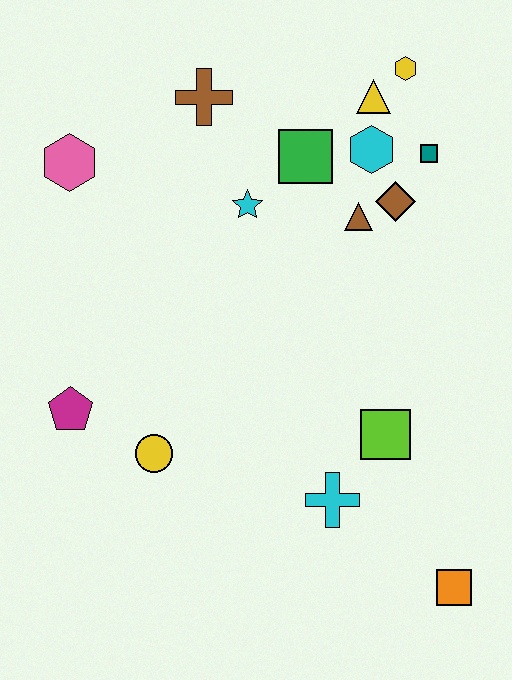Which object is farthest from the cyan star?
The orange square is farthest from the cyan star.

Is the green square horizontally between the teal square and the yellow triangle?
No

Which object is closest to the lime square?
The cyan cross is closest to the lime square.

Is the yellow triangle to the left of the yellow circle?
No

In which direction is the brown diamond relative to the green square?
The brown diamond is to the right of the green square.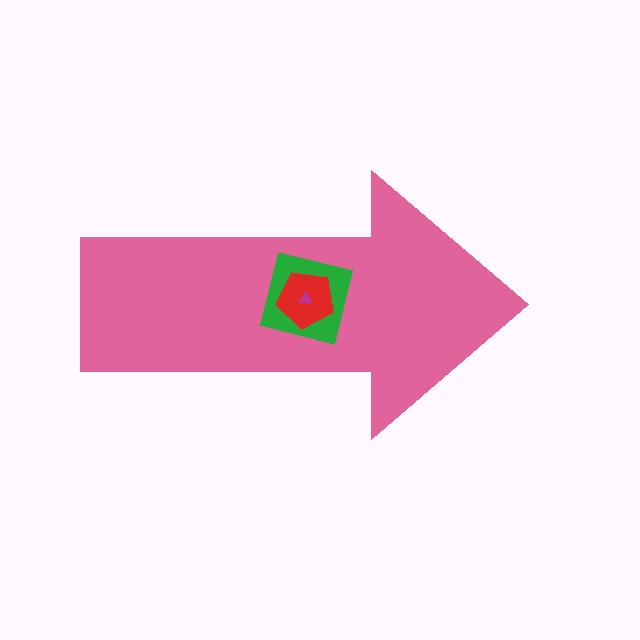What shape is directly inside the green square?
The red pentagon.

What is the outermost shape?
The pink arrow.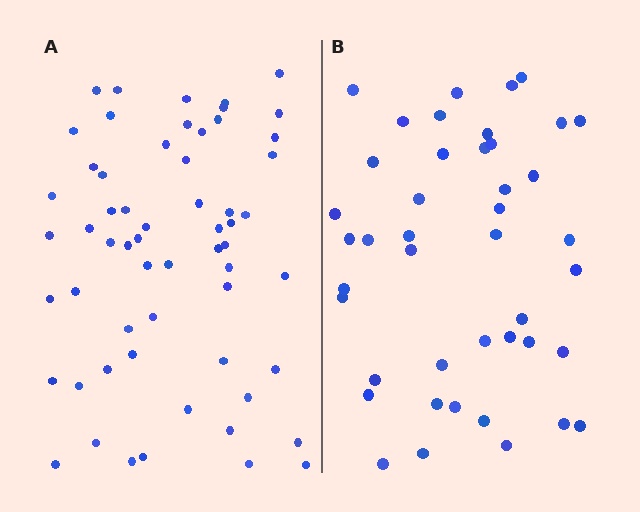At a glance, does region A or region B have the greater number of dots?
Region A (the left region) has more dots.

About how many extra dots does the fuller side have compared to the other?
Region A has approximately 15 more dots than region B.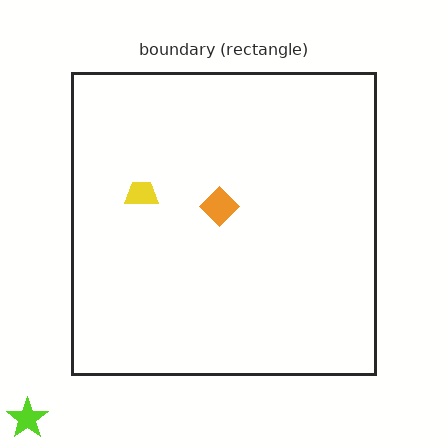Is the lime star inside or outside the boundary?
Outside.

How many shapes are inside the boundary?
2 inside, 1 outside.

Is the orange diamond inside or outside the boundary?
Inside.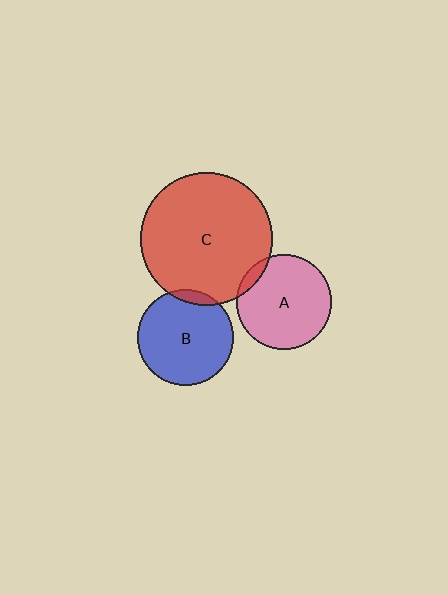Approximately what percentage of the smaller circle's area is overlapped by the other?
Approximately 5%.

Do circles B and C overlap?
Yes.